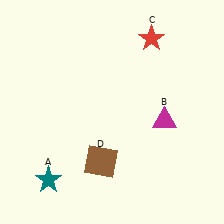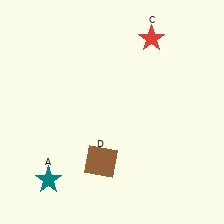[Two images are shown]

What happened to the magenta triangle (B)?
The magenta triangle (B) was removed in Image 2. It was in the bottom-right area of Image 1.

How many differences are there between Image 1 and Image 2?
There is 1 difference between the two images.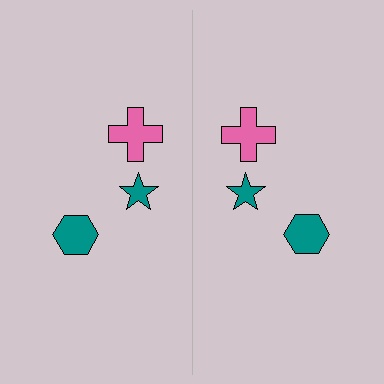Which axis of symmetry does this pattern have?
The pattern has a vertical axis of symmetry running through the center of the image.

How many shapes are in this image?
There are 6 shapes in this image.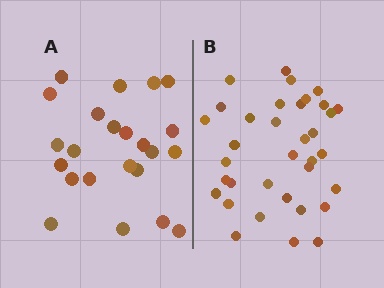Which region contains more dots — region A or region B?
Region B (the right region) has more dots.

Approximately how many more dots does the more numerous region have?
Region B has roughly 12 or so more dots than region A.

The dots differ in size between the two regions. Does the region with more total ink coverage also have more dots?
No. Region A has more total ink coverage because its dots are larger, but region B actually contains more individual dots. Total area can be misleading — the number of items is what matters here.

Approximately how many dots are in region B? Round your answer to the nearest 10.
About 40 dots. (The exact count is 35, which rounds to 40.)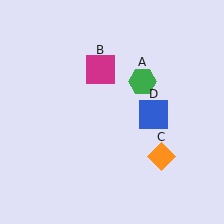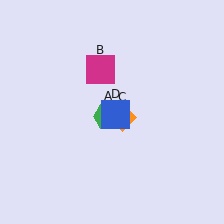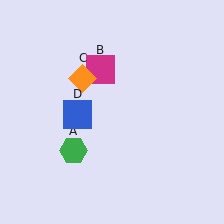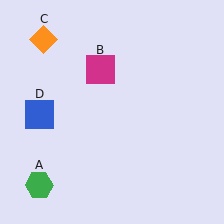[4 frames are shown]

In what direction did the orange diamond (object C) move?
The orange diamond (object C) moved up and to the left.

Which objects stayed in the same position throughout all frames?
Magenta square (object B) remained stationary.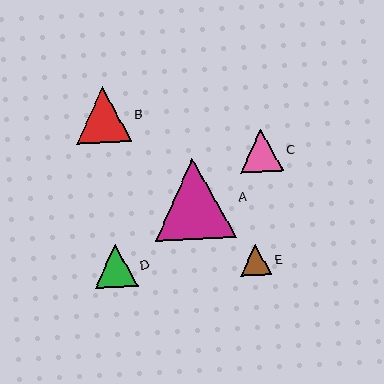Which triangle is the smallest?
Triangle E is the smallest with a size of approximately 31 pixels.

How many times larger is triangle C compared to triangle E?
Triangle C is approximately 1.4 times the size of triangle E.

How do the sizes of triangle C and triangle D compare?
Triangle C and triangle D are approximately the same size.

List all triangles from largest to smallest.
From largest to smallest: A, B, C, D, E.